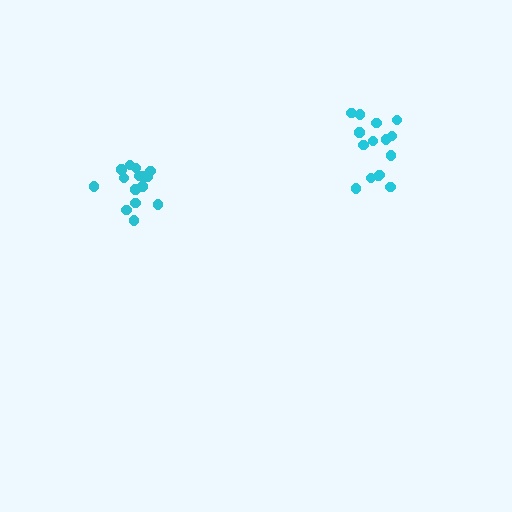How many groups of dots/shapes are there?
There are 2 groups.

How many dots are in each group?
Group 1: 15 dots, Group 2: 15 dots (30 total).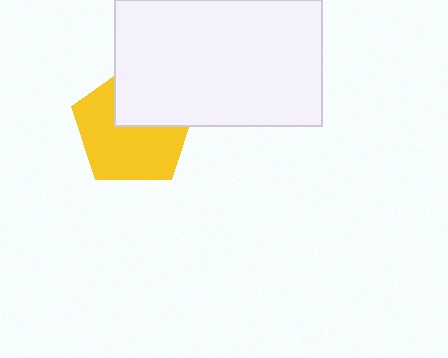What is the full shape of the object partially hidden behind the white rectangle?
The partially hidden object is a yellow pentagon.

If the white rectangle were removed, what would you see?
You would see the complete yellow pentagon.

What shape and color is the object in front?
The object in front is a white rectangle.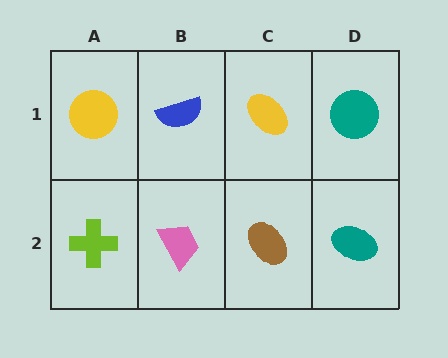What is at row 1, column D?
A teal circle.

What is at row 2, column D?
A teal ellipse.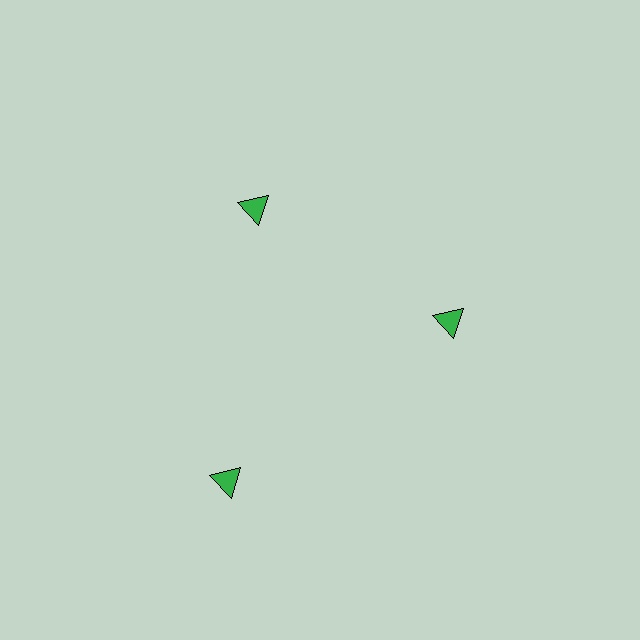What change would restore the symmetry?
The symmetry would be restored by moving it inward, back onto the ring so that all 3 triangles sit at equal angles and equal distance from the center.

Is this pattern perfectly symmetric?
No. The 3 green triangles are arranged in a ring, but one element near the 7 o'clock position is pushed outward from the center, breaking the 3-fold rotational symmetry.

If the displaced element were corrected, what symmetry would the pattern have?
It would have 3-fold rotational symmetry — the pattern would map onto itself every 120 degrees.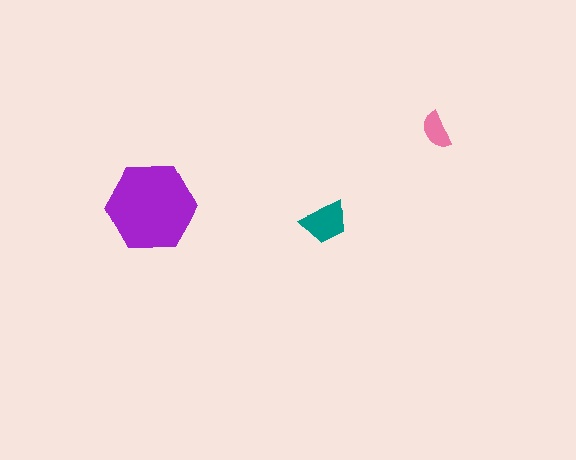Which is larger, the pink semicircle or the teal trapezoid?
The teal trapezoid.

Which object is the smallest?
The pink semicircle.